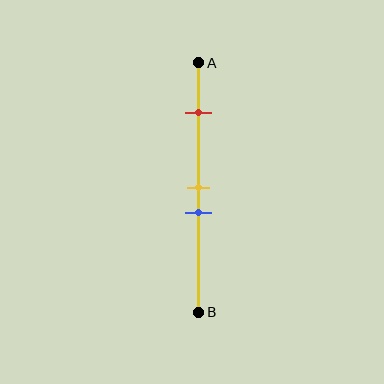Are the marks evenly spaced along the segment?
No, the marks are not evenly spaced.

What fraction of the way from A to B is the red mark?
The red mark is approximately 20% (0.2) of the way from A to B.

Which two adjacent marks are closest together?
The yellow and blue marks are the closest adjacent pair.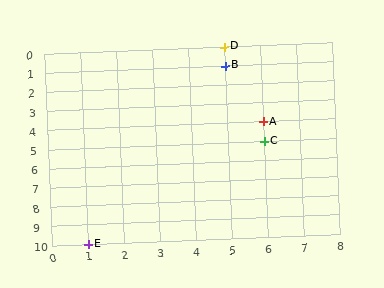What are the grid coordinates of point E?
Point E is at grid coordinates (1, 10).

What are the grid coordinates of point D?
Point D is at grid coordinates (5, 0).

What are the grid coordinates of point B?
Point B is at grid coordinates (5, 1).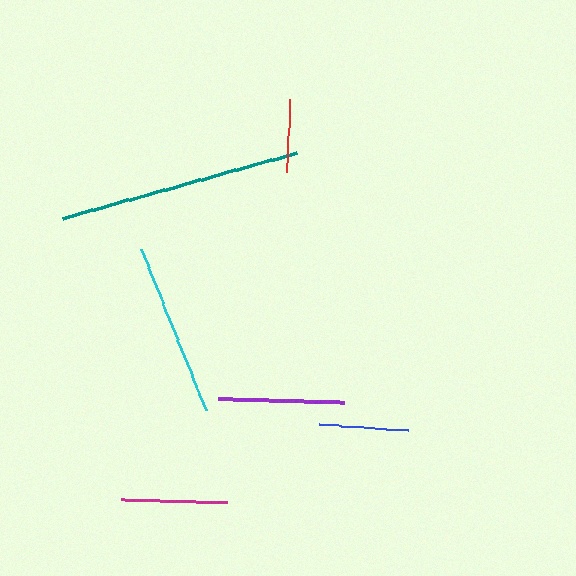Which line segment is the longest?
The teal line is the longest at approximately 244 pixels.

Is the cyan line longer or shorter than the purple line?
The cyan line is longer than the purple line.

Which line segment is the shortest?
The red line is the shortest at approximately 74 pixels.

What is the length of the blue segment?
The blue segment is approximately 89 pixels long.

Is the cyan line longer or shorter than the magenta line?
The cyan line is longer than the magenta line.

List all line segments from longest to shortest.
From longest to shortest: teal, cyan, purple, magenta, blue, red.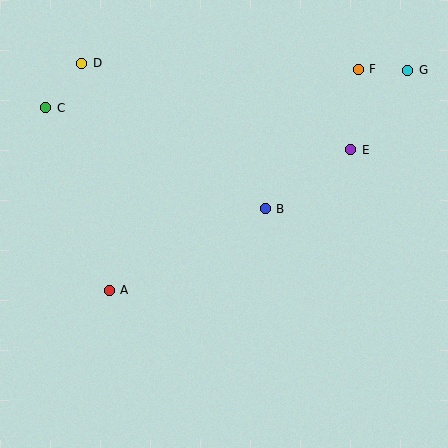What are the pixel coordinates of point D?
Point D is at (82, 63).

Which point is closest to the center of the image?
Point B at (265, 209) is closest to the center.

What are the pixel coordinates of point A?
Point A is at (109, 290).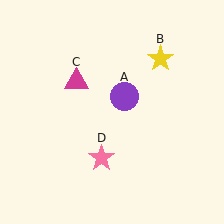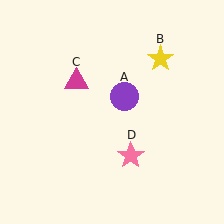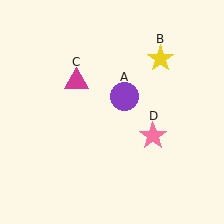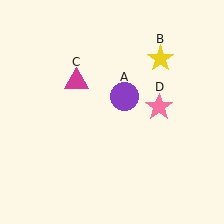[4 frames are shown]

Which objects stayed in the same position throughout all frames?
Purple circle (object A) and yellow star (object B) and magenta triangle (object C) remained stationary.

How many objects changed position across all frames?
1 object changed position: pink star (object D).